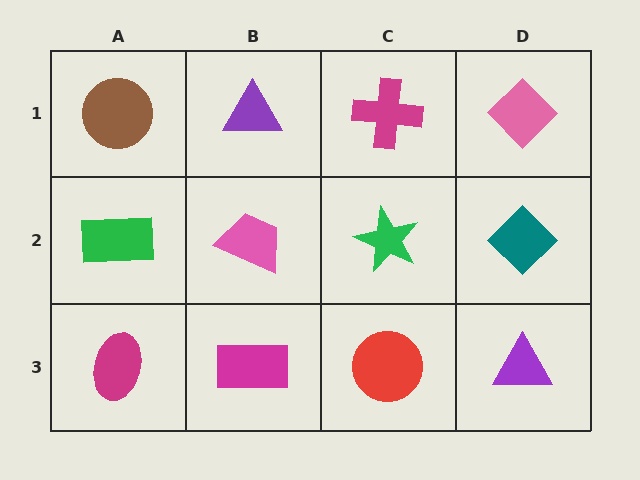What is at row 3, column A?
A magenta ellipse.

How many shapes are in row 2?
4 shapes.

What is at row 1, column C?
A magenta cross.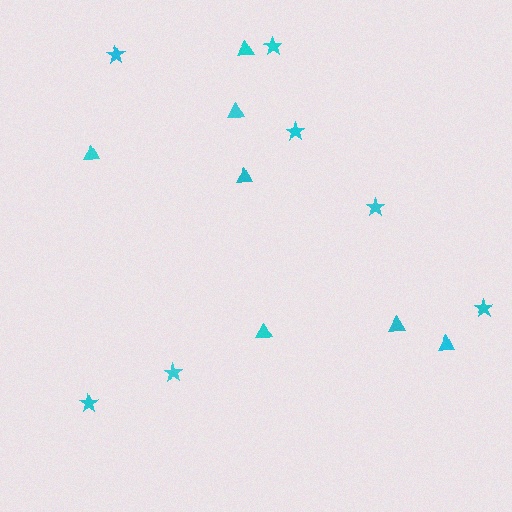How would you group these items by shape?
There are 2 groups: one group of triangles (7) and one group of stars (7).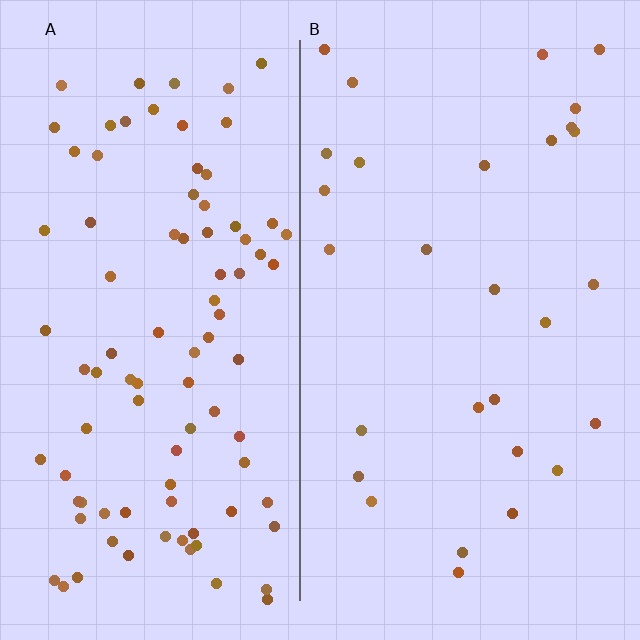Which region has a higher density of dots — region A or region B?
A (the left).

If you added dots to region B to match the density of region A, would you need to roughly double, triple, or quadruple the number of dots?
Approximately triple.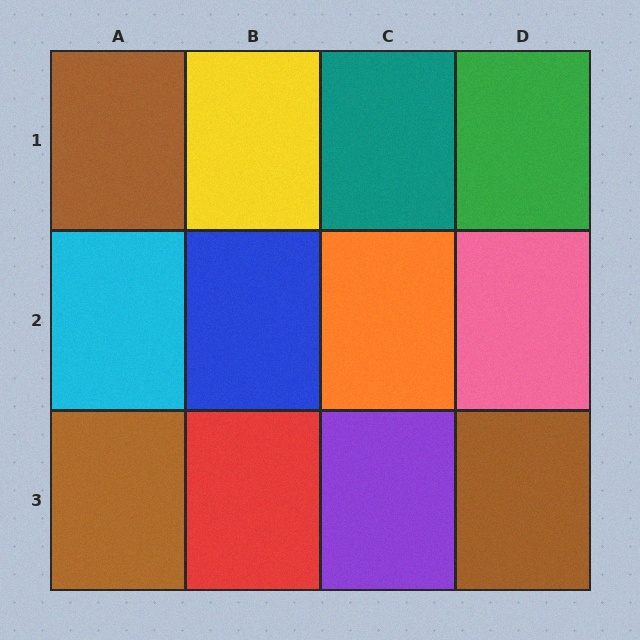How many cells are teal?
1 cell is teal.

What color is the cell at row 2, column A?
Cyan.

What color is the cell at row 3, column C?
Purple.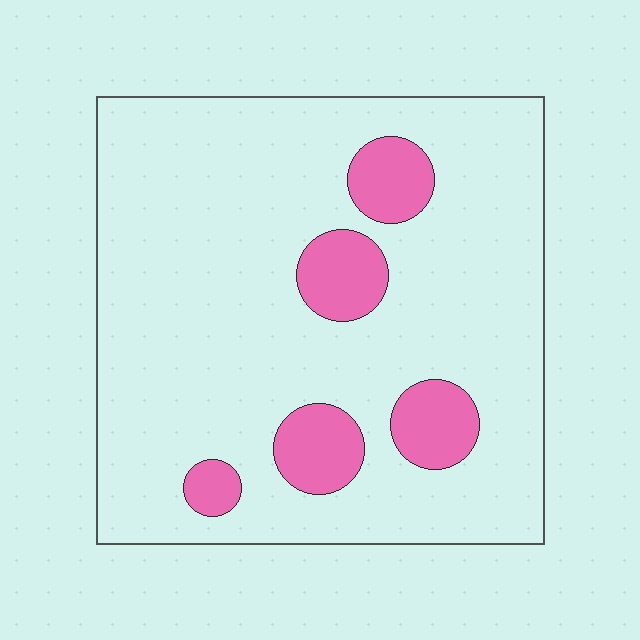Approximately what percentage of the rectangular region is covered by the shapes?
Approximately 15%.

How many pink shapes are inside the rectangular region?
5.